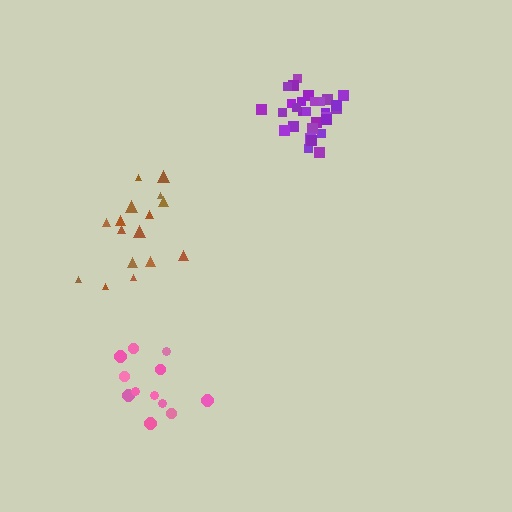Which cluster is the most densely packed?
Purple.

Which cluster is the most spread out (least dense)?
Pink.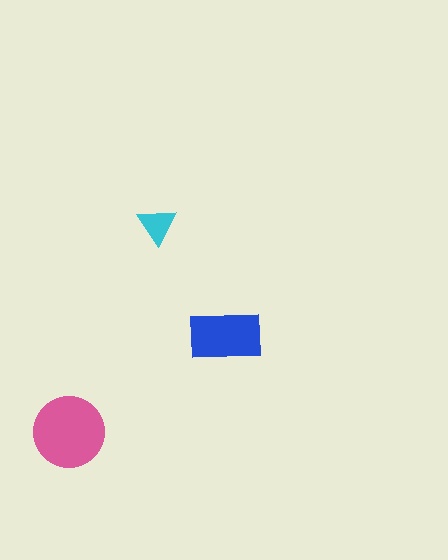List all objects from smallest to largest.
The cyan triangle, the blue rectangle, the pink circle.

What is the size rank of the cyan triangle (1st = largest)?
3rd.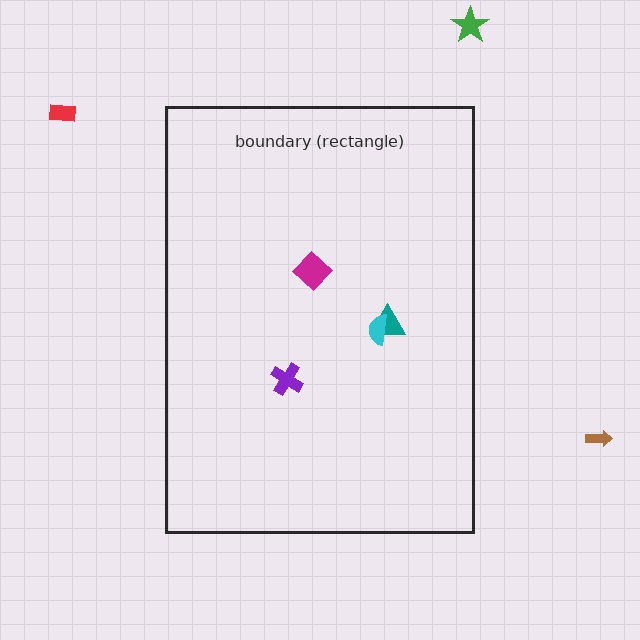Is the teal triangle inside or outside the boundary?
Inside.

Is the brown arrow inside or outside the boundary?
Outside.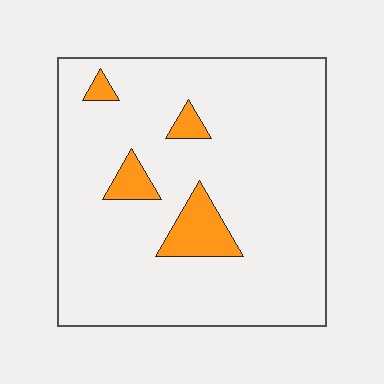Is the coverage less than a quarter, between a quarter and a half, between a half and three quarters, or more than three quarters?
Less than a quarter.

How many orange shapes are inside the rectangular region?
4.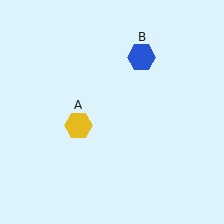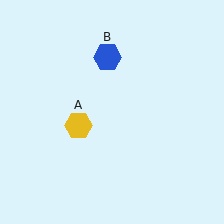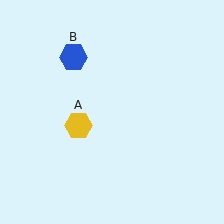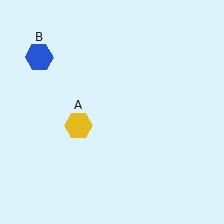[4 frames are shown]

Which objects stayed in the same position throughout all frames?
Yellow hexagon (object A) remained stationary.